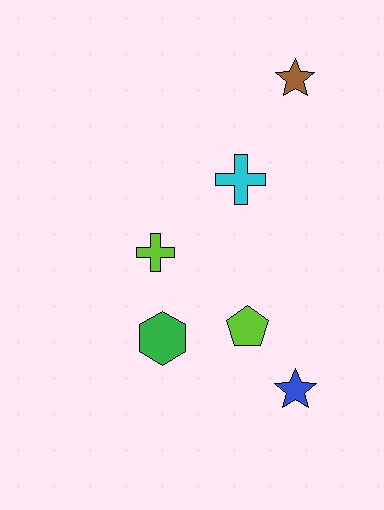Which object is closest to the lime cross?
The green hexagon is closest to the lime cross.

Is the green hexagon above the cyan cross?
No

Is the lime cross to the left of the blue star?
Yes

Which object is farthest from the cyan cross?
The blue star is farthest from the cyan cross.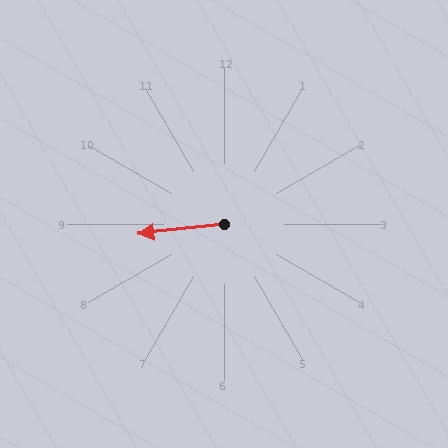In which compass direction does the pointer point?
West.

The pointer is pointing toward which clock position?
Roughly 9 o'clock.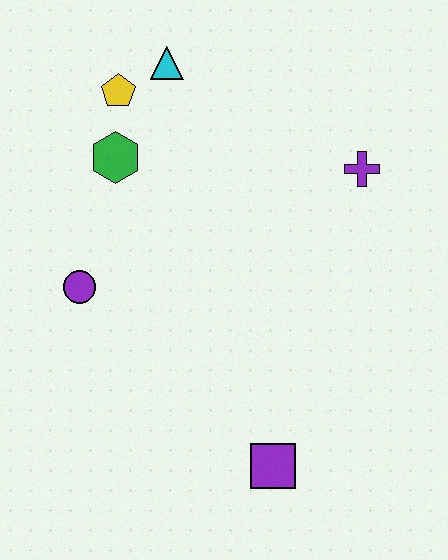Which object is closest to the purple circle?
The green hexagon is closest to the purple circle.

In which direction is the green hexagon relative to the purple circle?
The green hexagon is above the purple circle.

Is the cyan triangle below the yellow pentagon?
No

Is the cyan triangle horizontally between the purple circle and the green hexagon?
No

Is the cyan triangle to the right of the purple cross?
No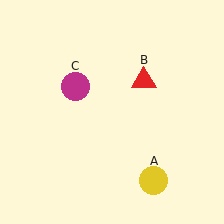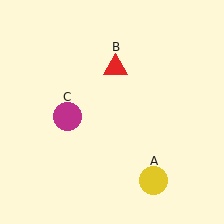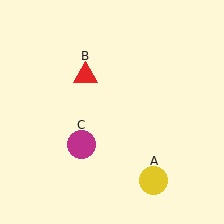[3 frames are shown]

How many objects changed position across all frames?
2 objects changed position: red triangle (object B), magenta circle (object C).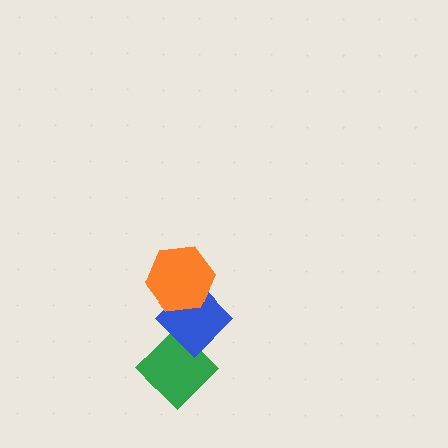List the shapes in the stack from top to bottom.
From top to bottom: the orange hexagon, the blue diamond, the green diamond.